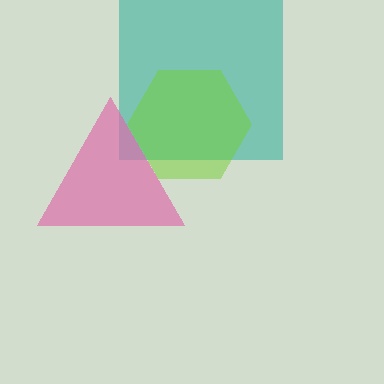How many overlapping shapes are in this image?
There are 3 overlapping shapes in the image.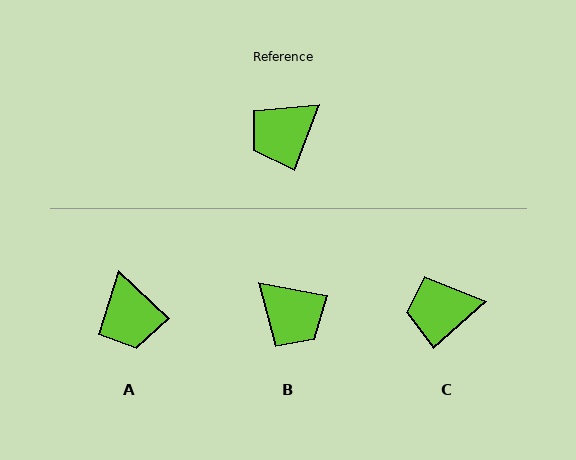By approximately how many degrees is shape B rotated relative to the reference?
Approximately 100 degrees counter-clockwise.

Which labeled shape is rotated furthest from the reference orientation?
B, about 100 degrees away.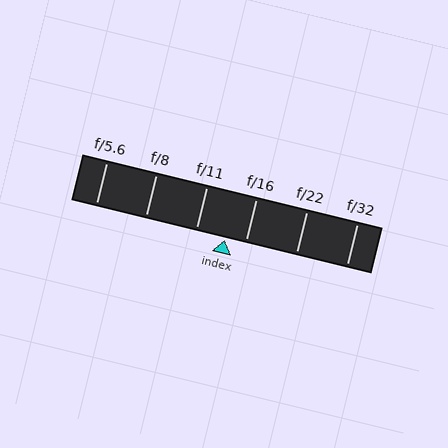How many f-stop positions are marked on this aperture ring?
There are 6 f-stop positions marked.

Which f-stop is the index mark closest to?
The index mark is closest to f/16.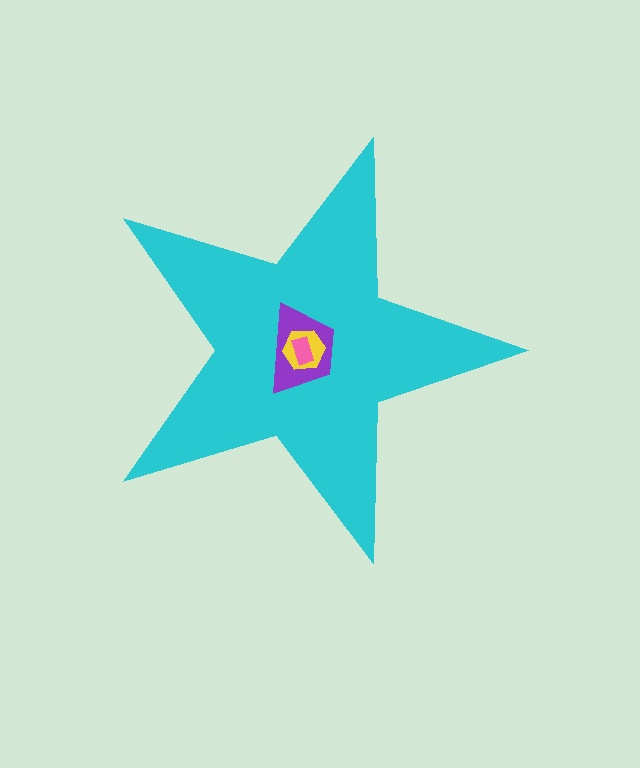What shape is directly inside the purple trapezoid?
The yellow hexagon.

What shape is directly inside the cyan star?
The purple trapezoid.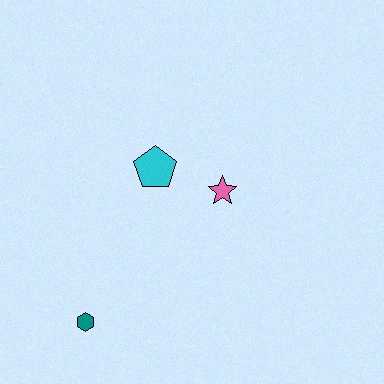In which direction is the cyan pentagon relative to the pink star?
The cyan pentagon is to the left of the pink star.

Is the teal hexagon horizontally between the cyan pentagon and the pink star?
No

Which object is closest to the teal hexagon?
The cyan pentagon is closest to the teal hexagon.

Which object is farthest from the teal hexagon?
The pink star is farthest from the teal hexagon.